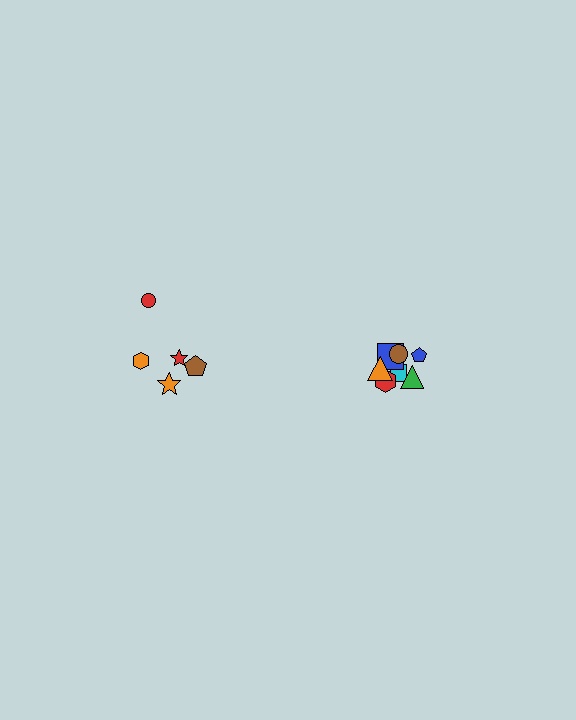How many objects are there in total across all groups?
There are 12 objects.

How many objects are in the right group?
There are 7 objects.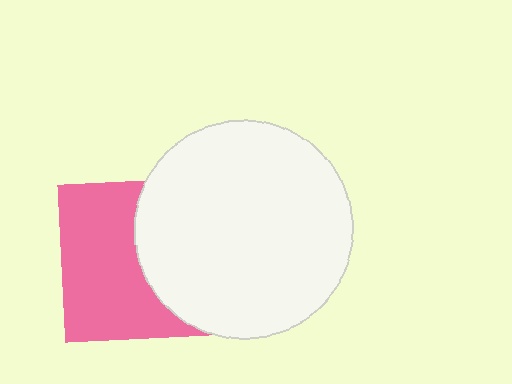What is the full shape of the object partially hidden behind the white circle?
The partially hidden object is a pink square.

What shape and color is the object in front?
The object in front is a white circle.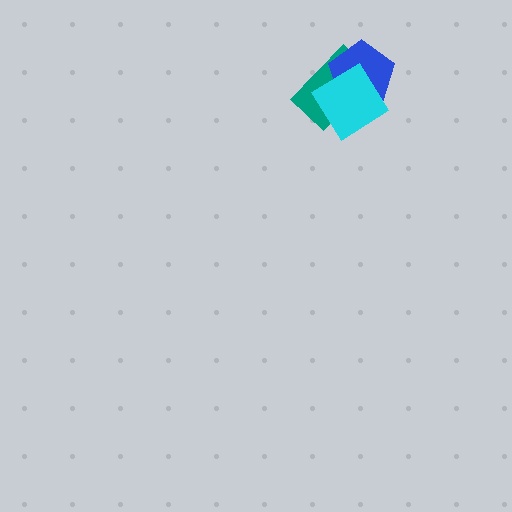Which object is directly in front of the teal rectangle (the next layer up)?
The blue pentagon is directly in front of the teal rectangle.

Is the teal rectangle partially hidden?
Yes, it is partially covered by another shape.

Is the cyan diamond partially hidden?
No, no other shape covers it.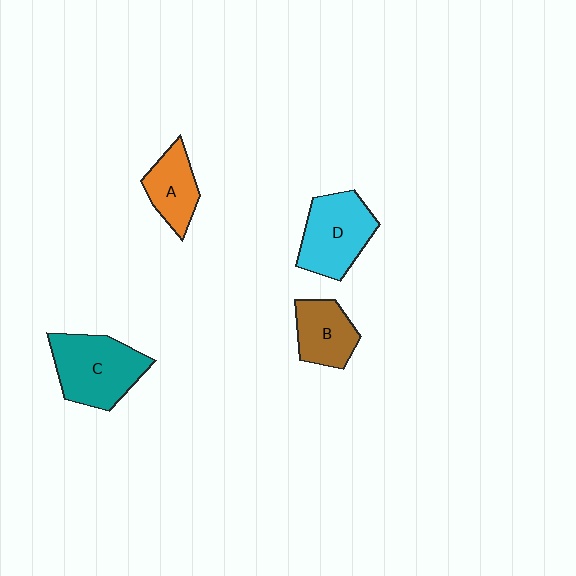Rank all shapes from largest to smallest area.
From largest to smallest: C (teal), D (cyan), B (brown), A (orange).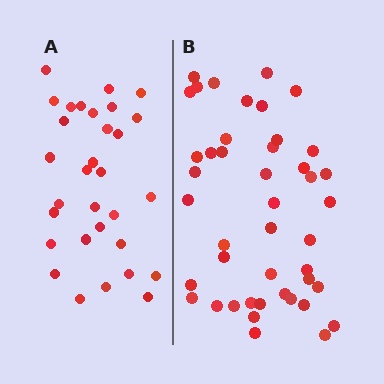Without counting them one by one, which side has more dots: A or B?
Region B (the right region) has more dots.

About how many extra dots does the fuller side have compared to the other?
Region B has approximately 15 more dots than region A.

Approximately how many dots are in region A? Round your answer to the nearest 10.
About 30 dots. (The exact count is 31, which rounds to 30.)